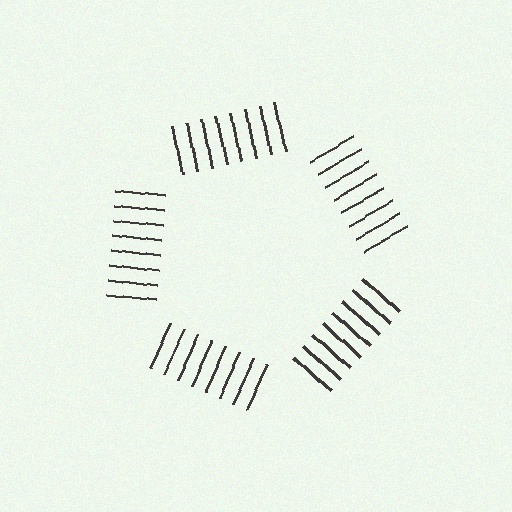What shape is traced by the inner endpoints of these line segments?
An illusory pentagon — the line segments terminate on its edges but no continuous stroke is drawn.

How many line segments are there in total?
40 — 8 along each of the 5 edges.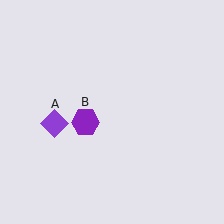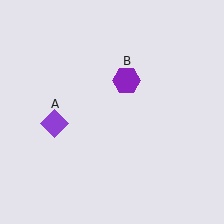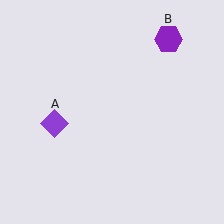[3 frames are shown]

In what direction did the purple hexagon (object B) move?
The purple hexagon (object B) moved up and to the right.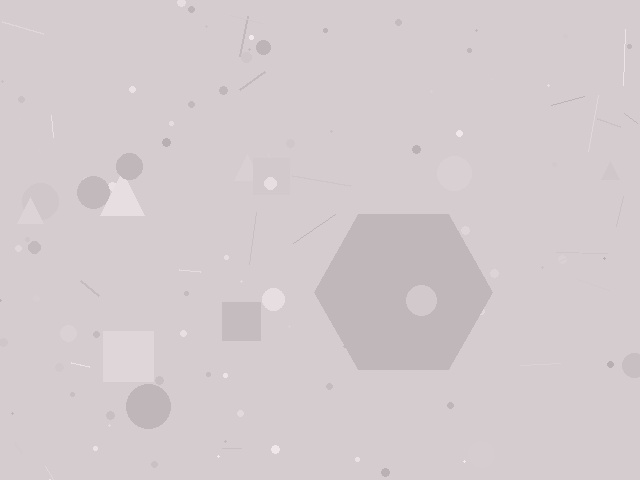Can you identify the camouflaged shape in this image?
The camouflaged shape is a hexagon.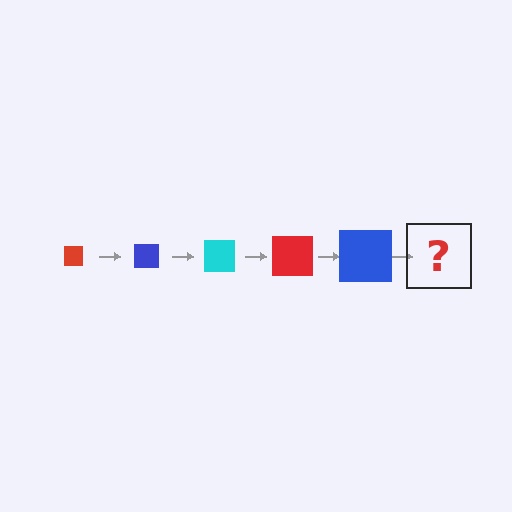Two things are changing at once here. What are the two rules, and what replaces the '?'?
The two rules are that the square grows larger each step and the color cycles through red, blue, and cyan. The '?' should be a cyan square, larger than the previous one.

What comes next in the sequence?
The next element should be a cyan square, larger than the previous one.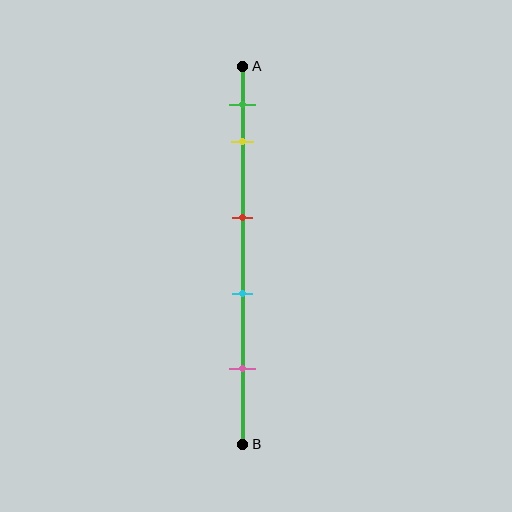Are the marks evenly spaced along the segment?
No, the marks are not evenly spaced.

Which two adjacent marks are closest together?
The green and yellow marks are the closest adjacent pair.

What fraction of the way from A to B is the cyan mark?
The cyan mark is approximately 60% (0.6) of the way from A to B.